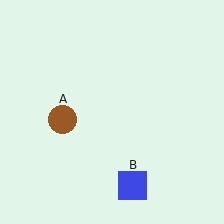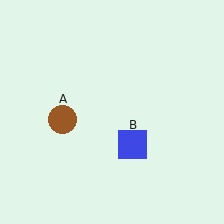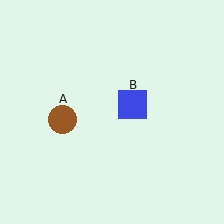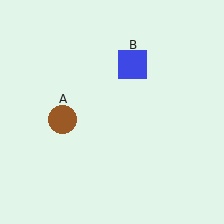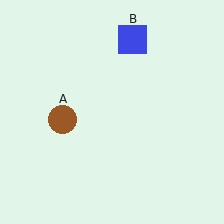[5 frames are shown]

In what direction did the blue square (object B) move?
The blue square (object B) moved up.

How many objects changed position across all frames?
1 object changed position: blue square (object B).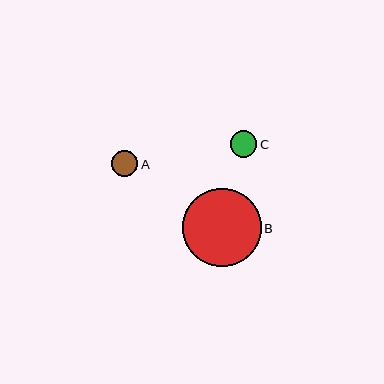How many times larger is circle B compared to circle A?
Circle B is approximately 3.0 times the size of circle A.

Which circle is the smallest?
Circle A is the smallest with a size of approximately 26 pixels.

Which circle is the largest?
Circle B is the largest with a size of approximately 79 pixels.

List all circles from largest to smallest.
From largest to smallest: B, C, A.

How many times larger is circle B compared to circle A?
Circle B is approximately 3.0 times the size of circle A.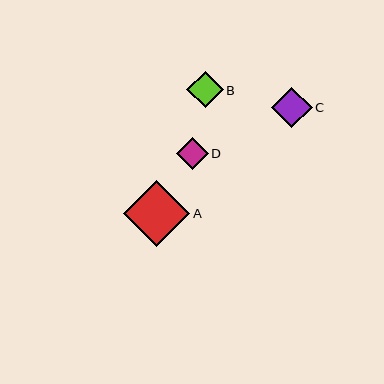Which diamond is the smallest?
Diamond D is the smallest with a size of approximately 32 pixels.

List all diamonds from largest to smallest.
From largest to smallest: A, C, B, D.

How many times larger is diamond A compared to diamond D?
Diamond A is approximately 2.1 times the size of diamond D.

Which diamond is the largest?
Diamond A is the largest with a size of approximately 66 pixels.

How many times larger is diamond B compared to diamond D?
Diamond B is approximately 1.1 times the size of diamond D.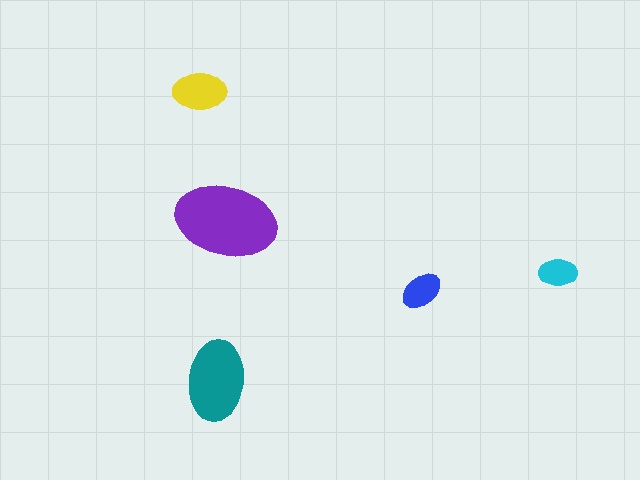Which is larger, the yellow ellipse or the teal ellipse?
The teal one.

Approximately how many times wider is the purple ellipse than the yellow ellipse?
About 2 times wider.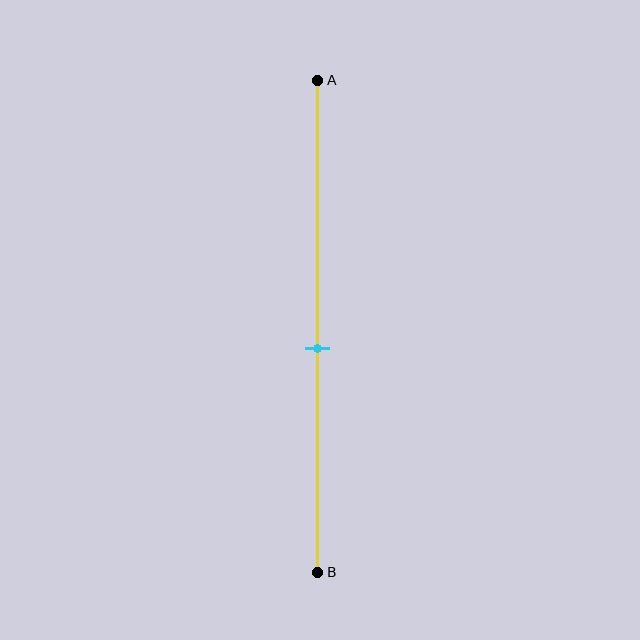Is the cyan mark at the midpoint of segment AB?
No, the mark is at about 55% from A, not at the 50% midpoint.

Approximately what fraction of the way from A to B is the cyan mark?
The cyan mark is approximately 55% of the way from A to B.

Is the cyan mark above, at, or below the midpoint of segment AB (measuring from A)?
The cyan mark is below the midpoint of segment AB.